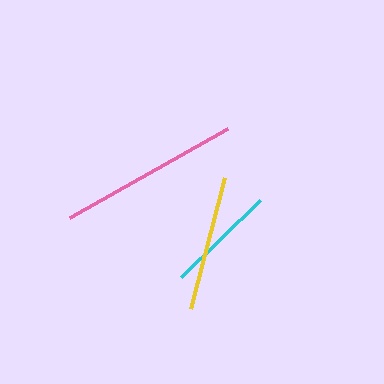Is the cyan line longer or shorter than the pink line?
The pink line is longer than the cyan line.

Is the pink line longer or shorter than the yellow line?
The pink line is longer than the yellow line.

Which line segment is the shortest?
The cyan line is the shortest at approximately 110 pixels.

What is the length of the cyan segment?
The cyan segment is approximately 110 pixels long.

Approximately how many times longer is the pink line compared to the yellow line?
The pink line is approximately 1.3 times the length of the yellow line.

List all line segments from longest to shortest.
From longest to shortest: pink, yellow, cyan.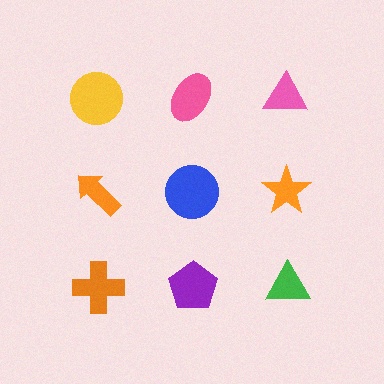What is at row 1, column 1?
A yellow circle.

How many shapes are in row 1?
3 shapes.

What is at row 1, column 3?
A pink triangle.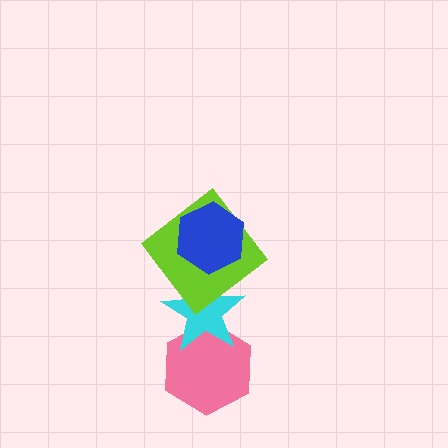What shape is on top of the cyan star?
The lime diamond is on top of the cyan star.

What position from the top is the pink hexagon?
The pink hexagon is 4th from the top.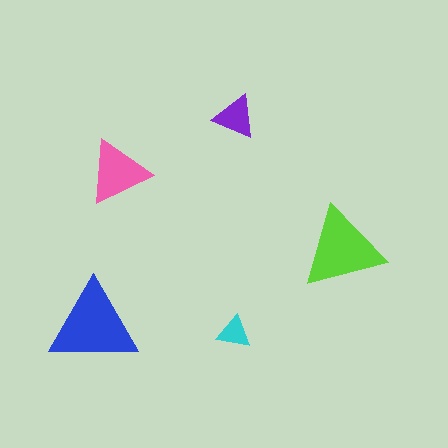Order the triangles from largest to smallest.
the blue one, the lime one, the pink one, the purple one, the cyan one.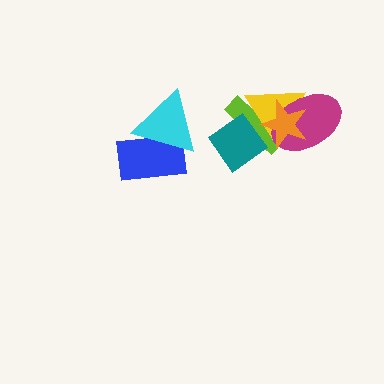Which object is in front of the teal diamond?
The yellow triangle is in front of the teal diamond.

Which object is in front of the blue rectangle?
The cyan triangle is in front of the blue rectangle.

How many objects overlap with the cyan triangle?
1 object overlaps with the cyan triangle.